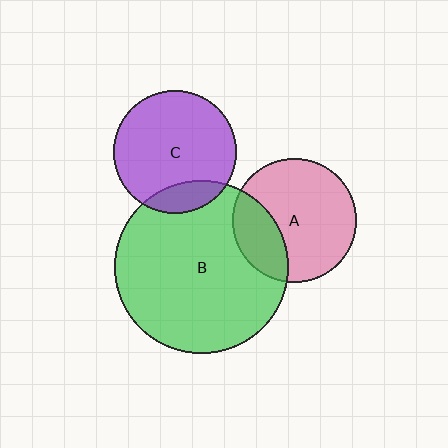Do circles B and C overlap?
Yes.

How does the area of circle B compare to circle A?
Approximately 2.0 times.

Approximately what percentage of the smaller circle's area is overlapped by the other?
Approximately 15%.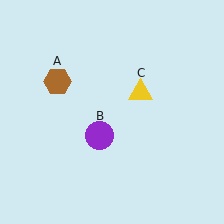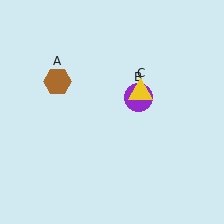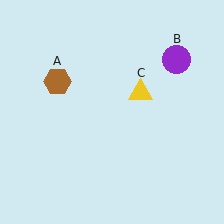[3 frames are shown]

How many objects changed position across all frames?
1 object changed position: purple circle (object B).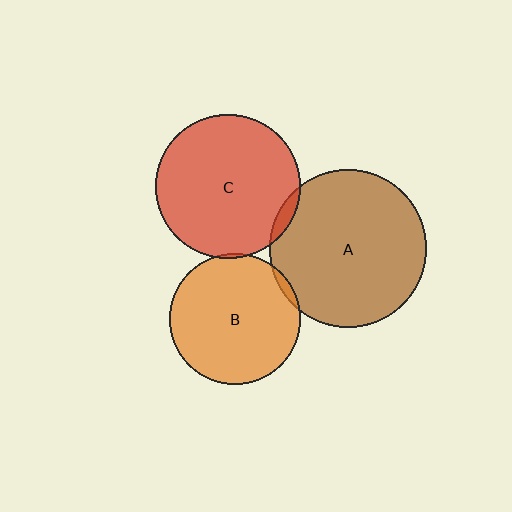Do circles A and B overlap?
Yes.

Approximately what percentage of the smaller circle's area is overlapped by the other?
Approximately 5%.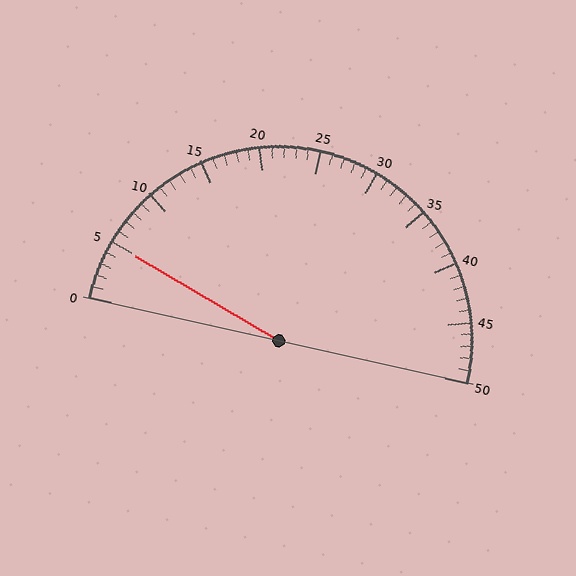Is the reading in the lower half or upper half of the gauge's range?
The reading is in the lower half of the range (0 to 50).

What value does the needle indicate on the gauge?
The needle indicates approximately 5.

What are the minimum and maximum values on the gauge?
The gauge ranges from 0 to 50.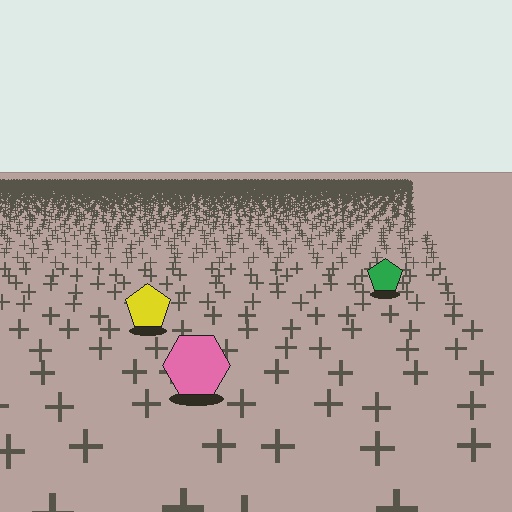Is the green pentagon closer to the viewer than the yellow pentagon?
No. The yellow pentagon is closer — you can tell from the texture gradient: the ground texture is coarser near it.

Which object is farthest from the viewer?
The green pentagon is farthest from the viewer. It appears smaller and the ground texture around it is denser.